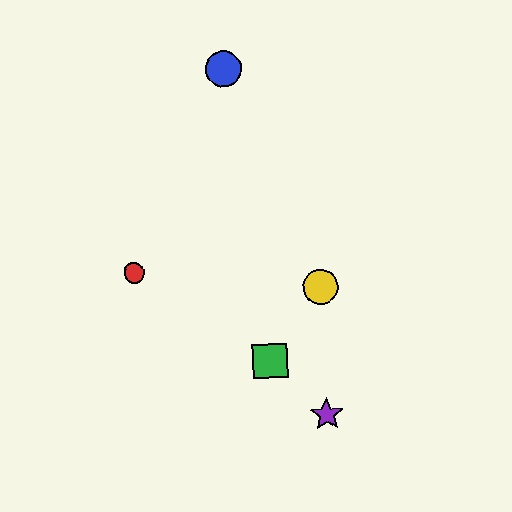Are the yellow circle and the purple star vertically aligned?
Yes, both are at x≈321.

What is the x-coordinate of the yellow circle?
The yellow circle is at x≈321.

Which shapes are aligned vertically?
The yellow circle, the purple star are aligned vertically.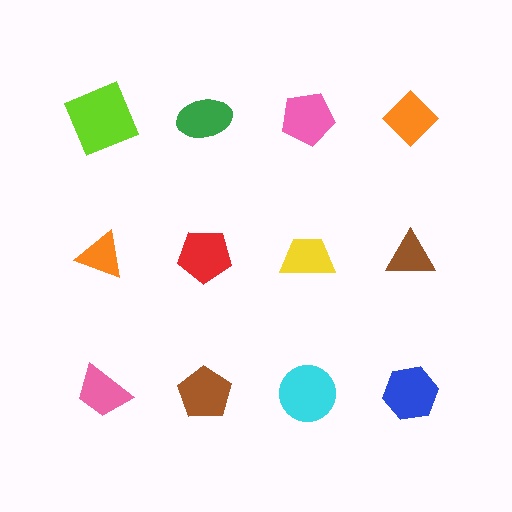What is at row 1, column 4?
An orange diamond.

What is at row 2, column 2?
A red pentagon.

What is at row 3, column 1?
A pink trapezoid.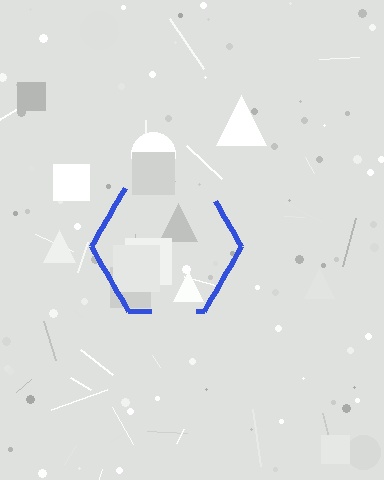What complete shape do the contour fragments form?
The contour fragments form a hexagon.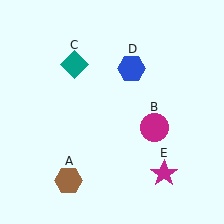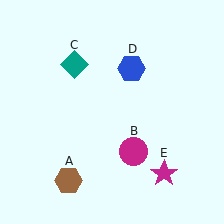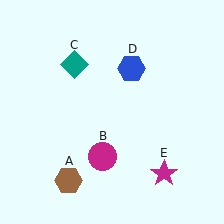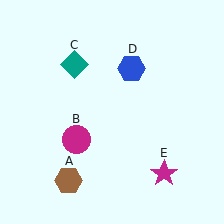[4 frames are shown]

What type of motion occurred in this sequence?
The magenta circle (object B) rotated clockwise around the center of the scene.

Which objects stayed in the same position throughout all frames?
Brown hexagon (object A) and teal diamond (object C) and blue hexagon (object D) and magenta star (object E) remained stationary.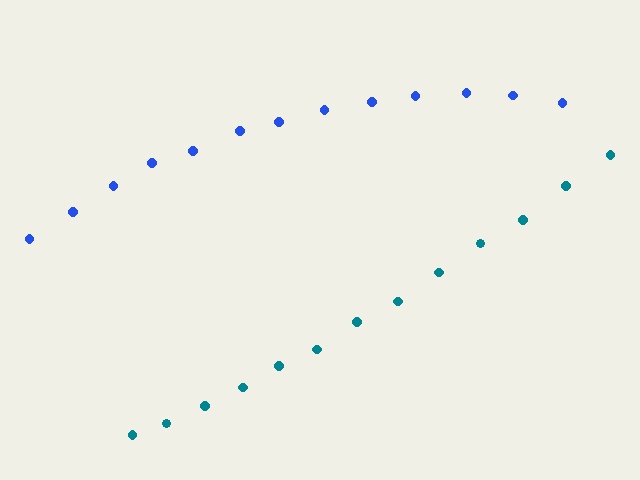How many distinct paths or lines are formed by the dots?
There are 2 distinct paths.